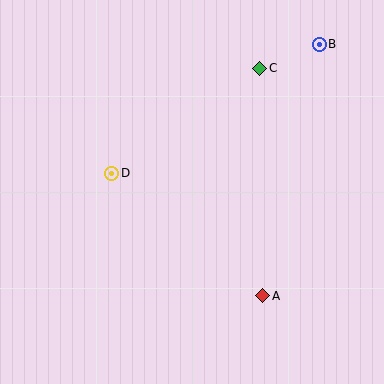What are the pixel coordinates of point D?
Point D is at (112, 174).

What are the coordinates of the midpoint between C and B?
The midpoint between C and B is at (289, 56).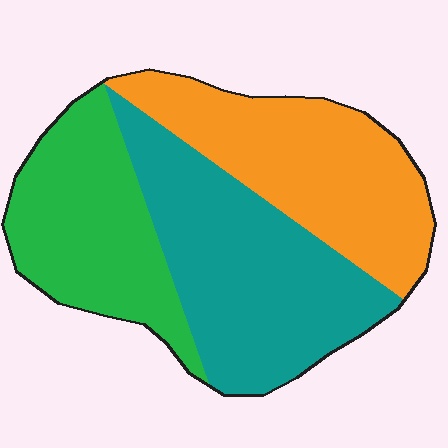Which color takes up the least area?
Green, at roughly 30%.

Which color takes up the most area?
Teal, at roughly 40%.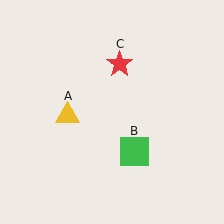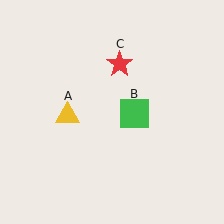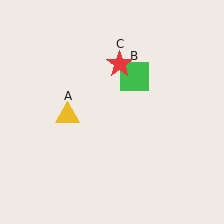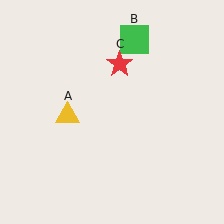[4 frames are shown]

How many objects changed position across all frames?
1 object changed position: green square (object B).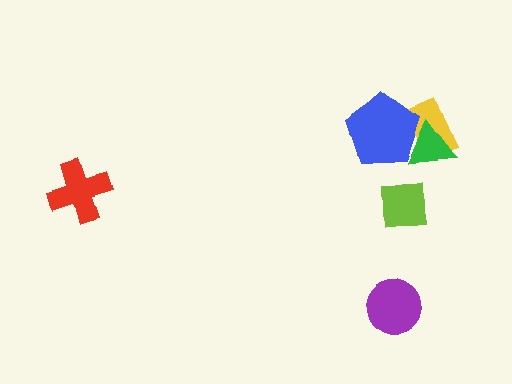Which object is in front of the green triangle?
The blue pentagon is in front of the green triangle.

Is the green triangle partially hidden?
Yes, it is partially covered by another shape.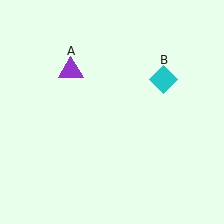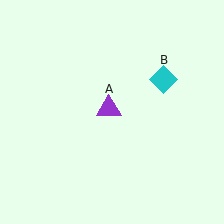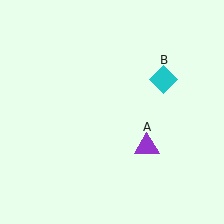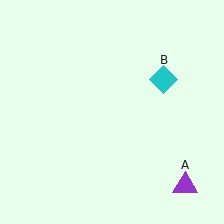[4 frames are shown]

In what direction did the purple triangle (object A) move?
The purple triangle (object A) moved down and to the right.